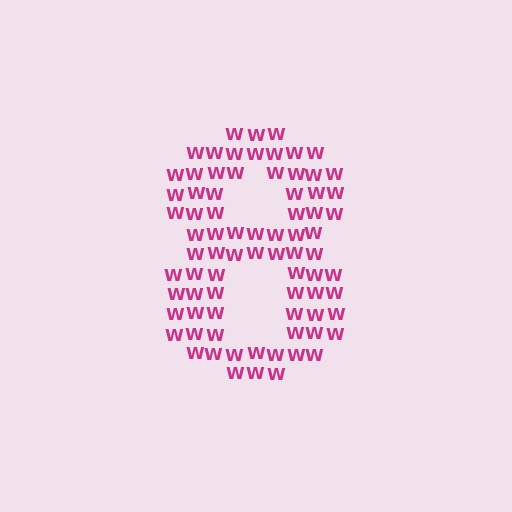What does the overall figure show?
The overall figure shows the digit 8.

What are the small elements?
The small elements are letter W's.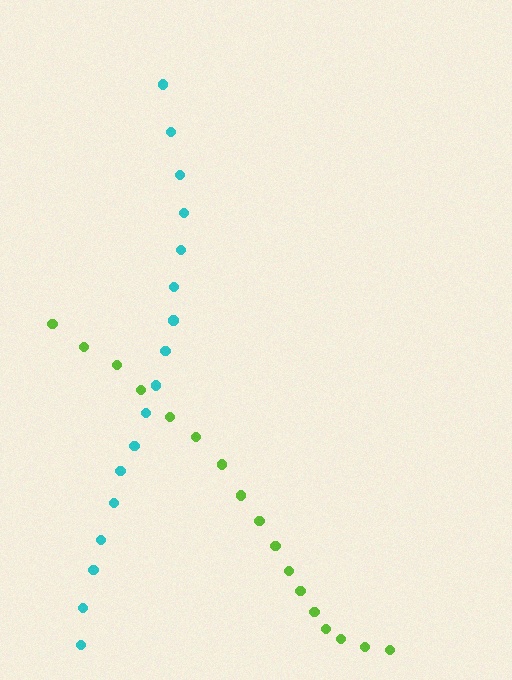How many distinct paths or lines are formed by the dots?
There are 2 distinct paths.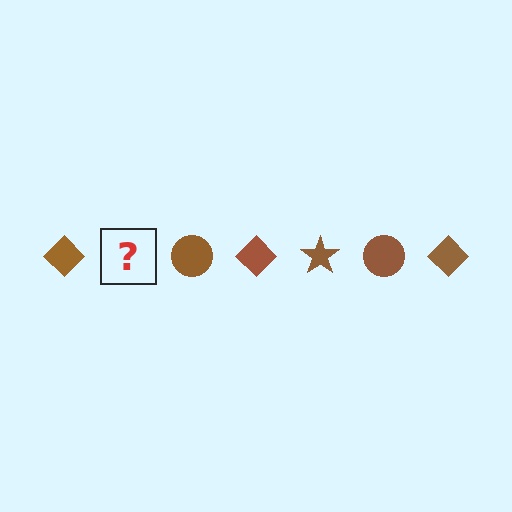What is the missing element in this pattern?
The missing element is a brown star.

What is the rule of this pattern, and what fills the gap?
The rule is that the pattern cycles through diamond, star, circle shapes in brown. The gap should be filled with a brown star.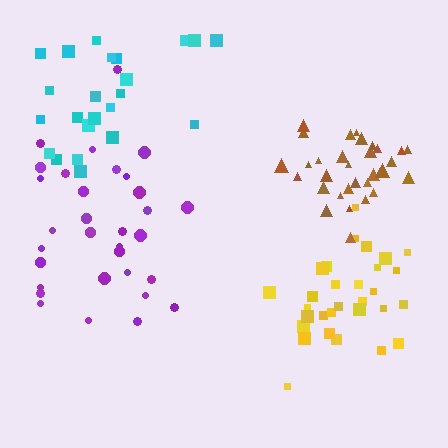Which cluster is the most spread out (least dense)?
Purple.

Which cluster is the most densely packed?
Brown.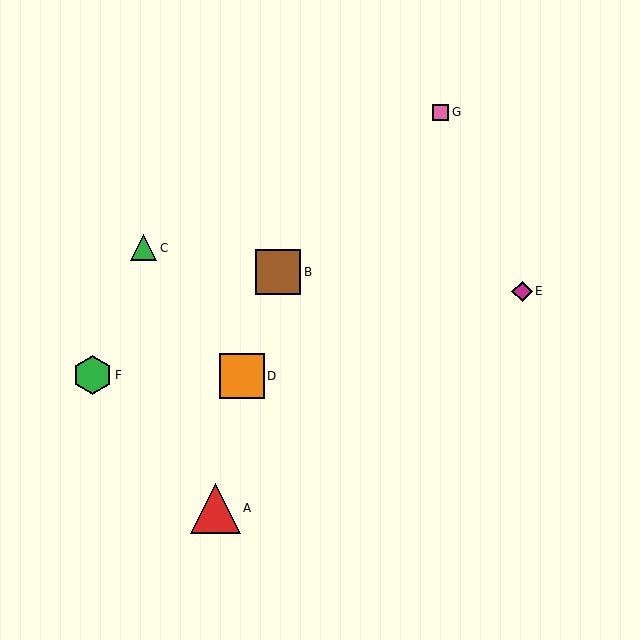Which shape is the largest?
The red triangle (labeled A) is the largest.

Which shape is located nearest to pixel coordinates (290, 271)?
The brown square (labeled B) at (278, 272) is nearest to that location.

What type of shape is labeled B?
Shape B is a brown square.